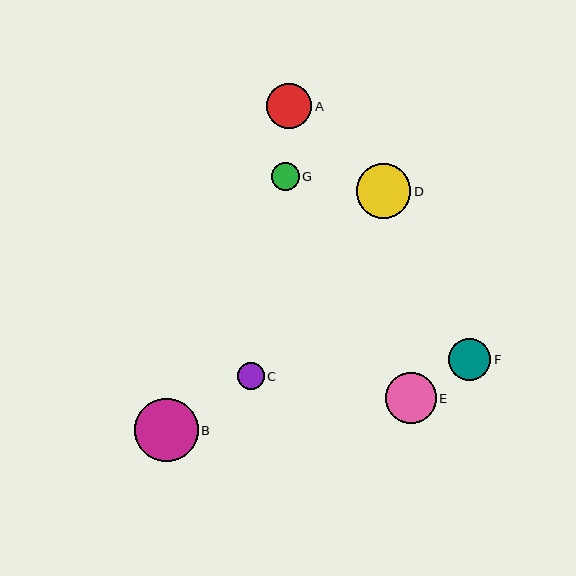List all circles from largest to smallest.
From largest to smallest: B, D, E, A, F, G, C.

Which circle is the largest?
Circle B is the largest with a size of approximately 64 pixels.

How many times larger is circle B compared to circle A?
Circle B is approximately 1.4 times the size of circle A.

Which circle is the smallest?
Circle C is the smallest with a size of approximately 26 pixels.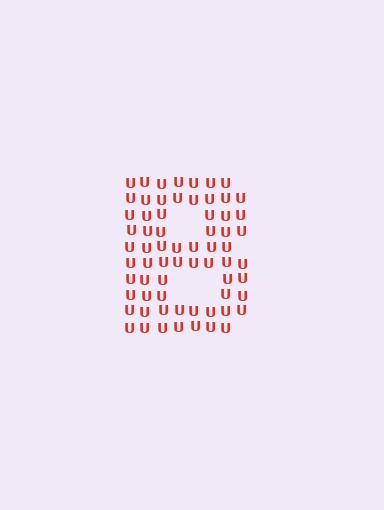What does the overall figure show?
The overall figure shows the letter B.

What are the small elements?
The small elements are letter U's.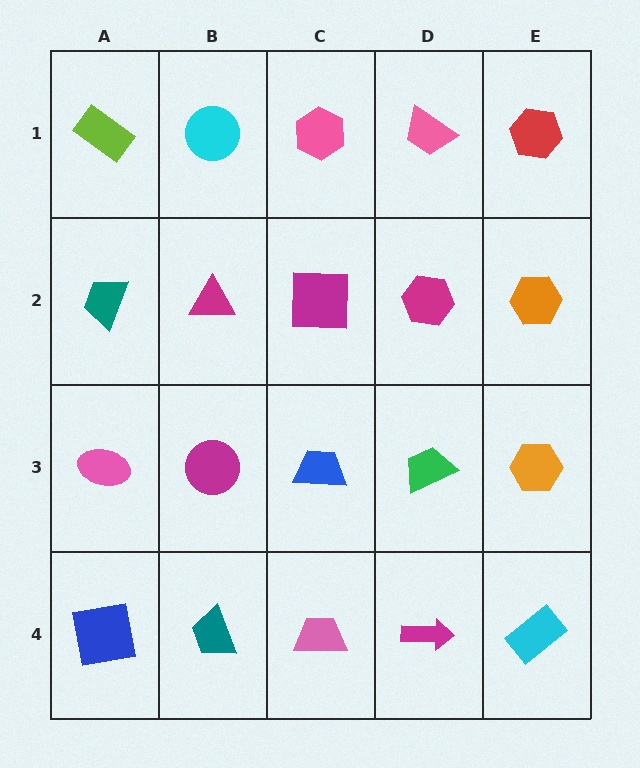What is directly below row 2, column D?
A green trapezoid.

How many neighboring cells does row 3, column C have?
4.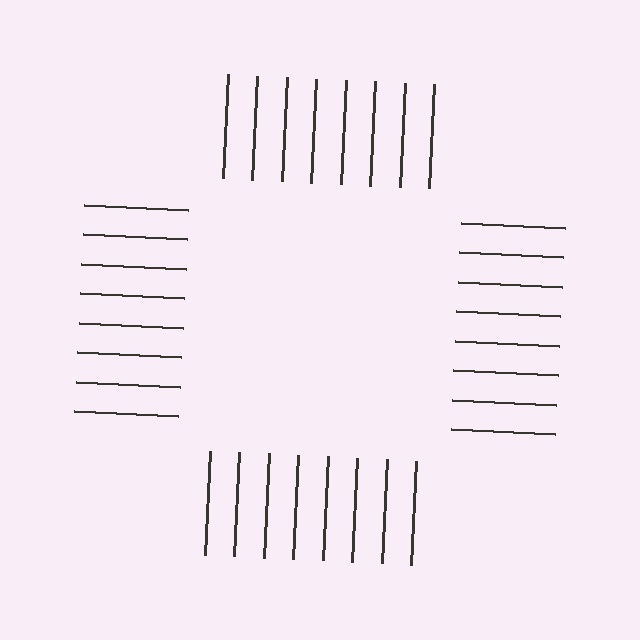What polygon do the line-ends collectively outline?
An illusory square — the line segments terminate on its edges but no continuous stroke is drawn.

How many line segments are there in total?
32 — 8 along each of the 4 edges.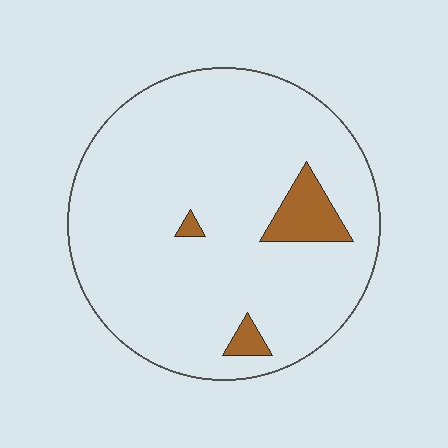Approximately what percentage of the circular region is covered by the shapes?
Approximately 5%.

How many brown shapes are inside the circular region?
3.